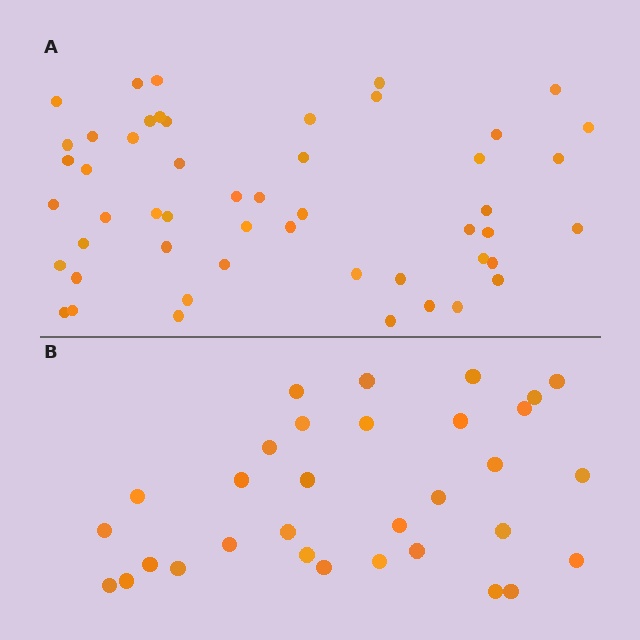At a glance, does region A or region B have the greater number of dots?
Region A (the top region) has more dots.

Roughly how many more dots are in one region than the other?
Region A has approximately 20 more dots than region B.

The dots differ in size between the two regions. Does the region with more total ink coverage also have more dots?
No. Region B has more total ink coverage because its dots are larger, but region A actually contains more individual dots. Total area can be misleading — the number of items is what matters here.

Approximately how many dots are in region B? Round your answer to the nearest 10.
About 30 dots. (The exact count is 32, which rounds to 30.)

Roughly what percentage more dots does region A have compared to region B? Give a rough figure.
About 60% more.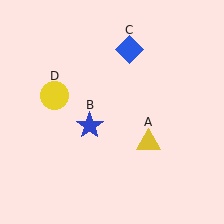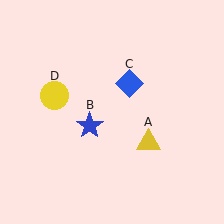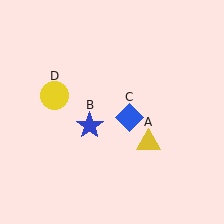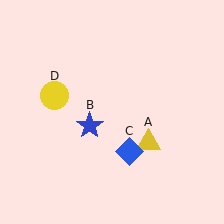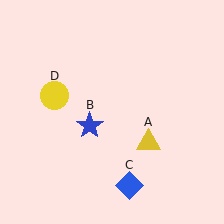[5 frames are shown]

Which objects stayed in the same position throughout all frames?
Yellow triangle (object A) and blue star (object B) and yellow circle (object D) remained stationary.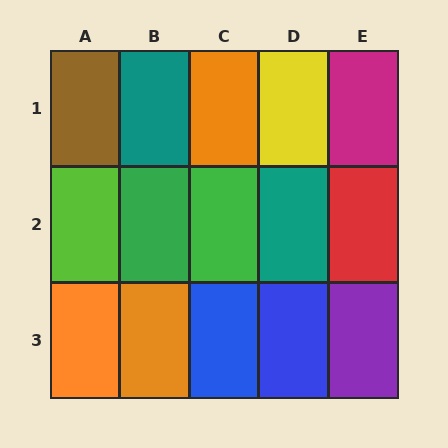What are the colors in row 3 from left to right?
Orange, orange, blue, blue, purple.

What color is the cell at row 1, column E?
Magenta.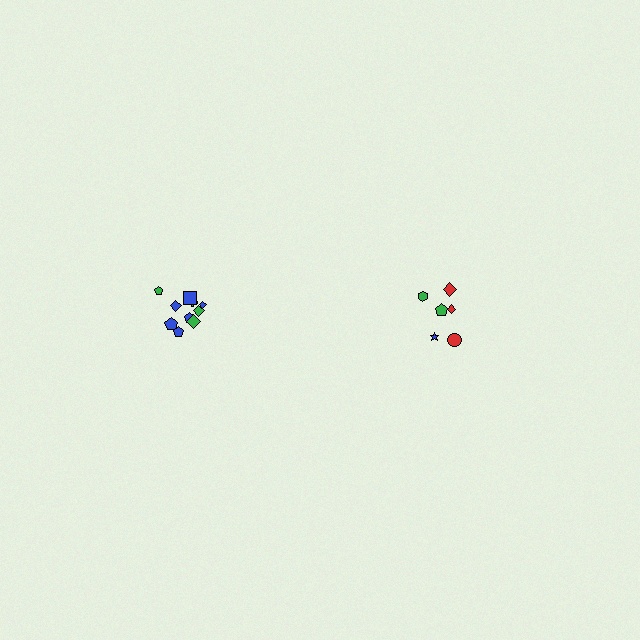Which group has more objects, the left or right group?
The left group.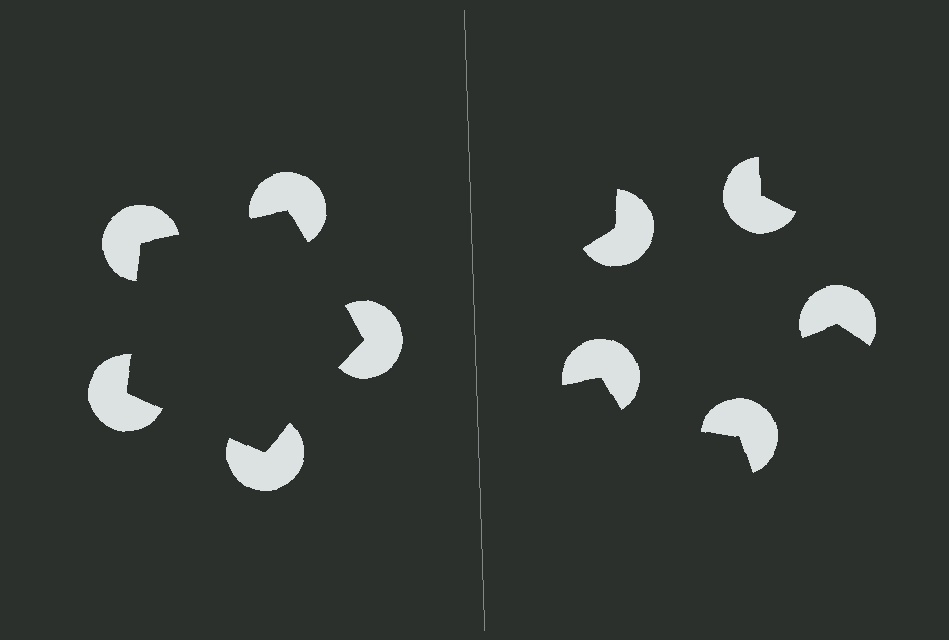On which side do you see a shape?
An illusory pentagon appears on the left side. On the right side the wedge cuts are rotated, so no coherent shape forms.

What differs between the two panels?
The pac-man discs are positioned identically on both sides; only the wedge orientations differ. On the left they align to a pentagon; on the right they are misaligned.